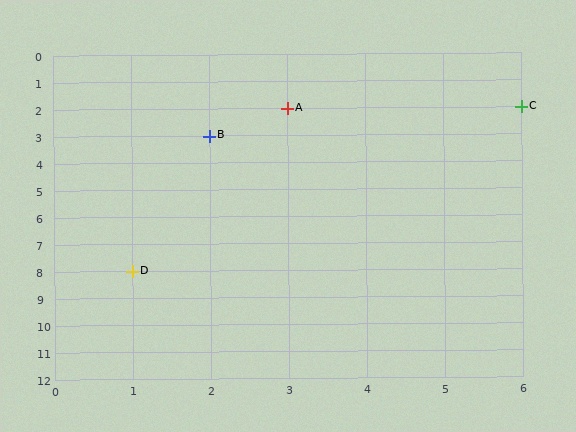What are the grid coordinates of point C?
Point C is at grid coordinates (6, 2).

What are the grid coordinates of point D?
Point D is at grid coordinates (1, 8).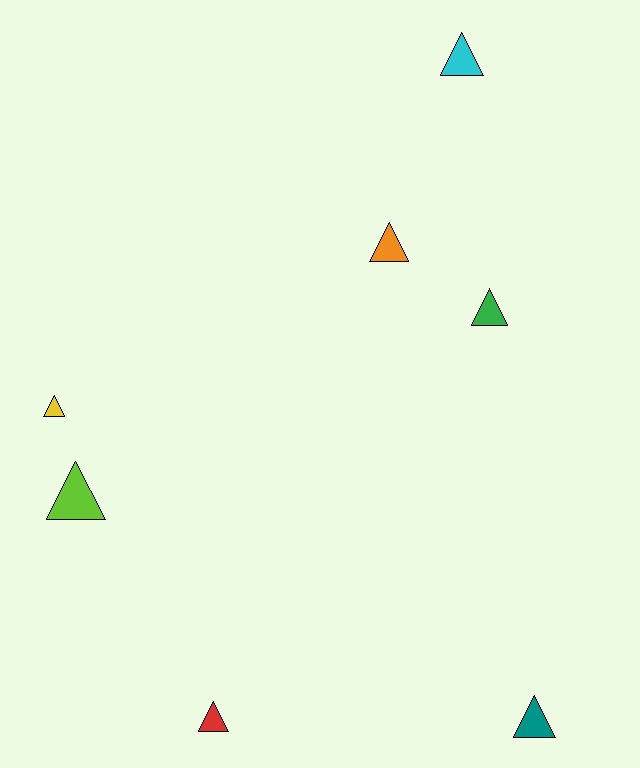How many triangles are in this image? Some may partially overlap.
There are 7 triangles.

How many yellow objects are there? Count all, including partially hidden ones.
There is 1 yellow object.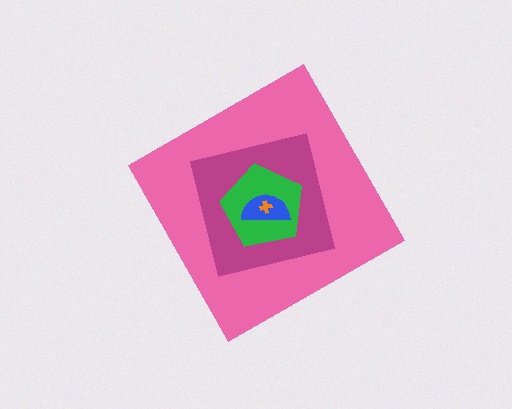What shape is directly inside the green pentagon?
The blue semicircle.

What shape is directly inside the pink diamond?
The magenta square.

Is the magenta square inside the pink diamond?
Yes.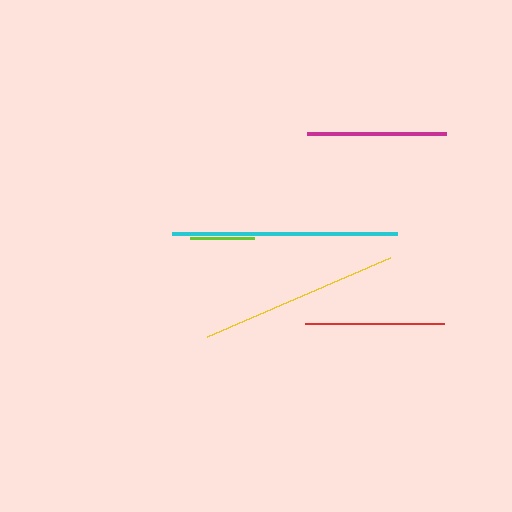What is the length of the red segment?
The red segment is approximately 139 pixels long.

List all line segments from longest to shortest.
From longest to shortest: cyan, yellow, red, magenta, lime.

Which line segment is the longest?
The cyan line is the longest at approximately 225 pixels.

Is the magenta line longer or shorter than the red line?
The red line is longer than the magenta line.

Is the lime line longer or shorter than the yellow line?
The yellow line is longer than the lime line.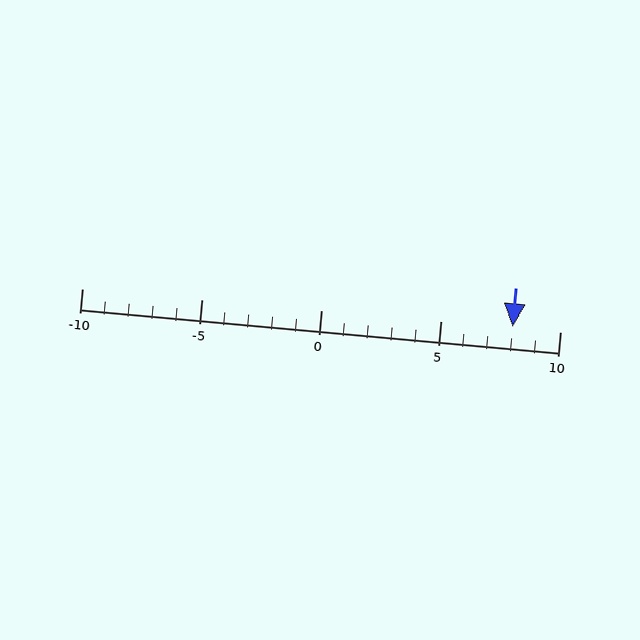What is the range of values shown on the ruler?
The ruler shows values from -10 to 10.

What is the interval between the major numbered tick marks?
The major tick marks are spaced 5 units apart.